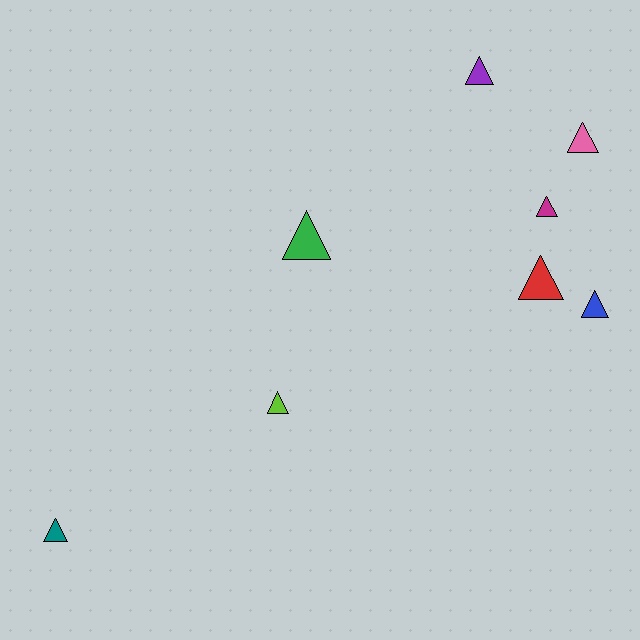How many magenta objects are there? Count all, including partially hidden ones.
There is 1 magenta object.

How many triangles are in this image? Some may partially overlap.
There are 8 triangles.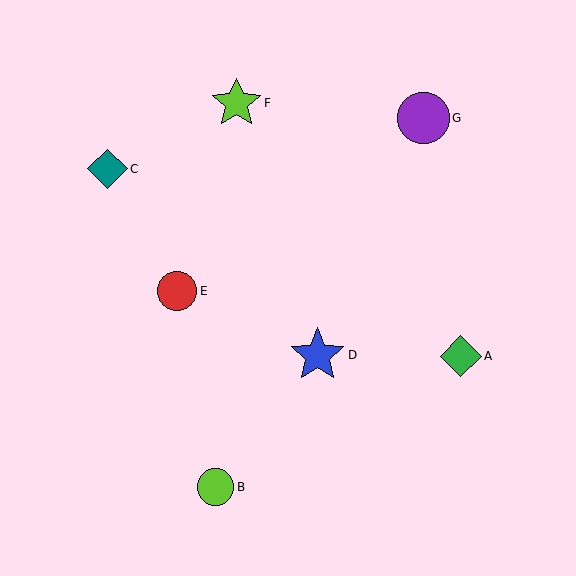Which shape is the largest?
The blue star (labeled D) is the largest.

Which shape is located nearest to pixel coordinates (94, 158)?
The teal diamond (labeled C) at (108, 169) is nearest to that location.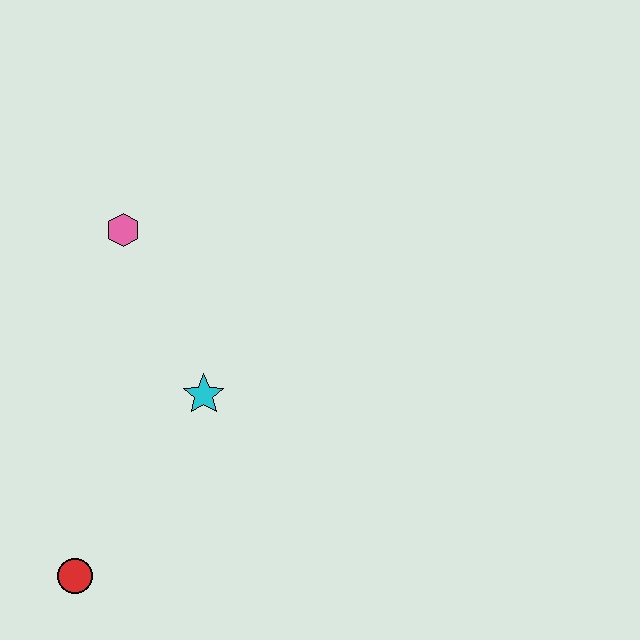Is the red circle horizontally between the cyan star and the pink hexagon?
No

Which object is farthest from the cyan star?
The red circle is farthest from the cyan star.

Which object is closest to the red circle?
The cyan star is closest to the red circle.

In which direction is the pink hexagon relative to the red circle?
The pink hexagon is above the red circle.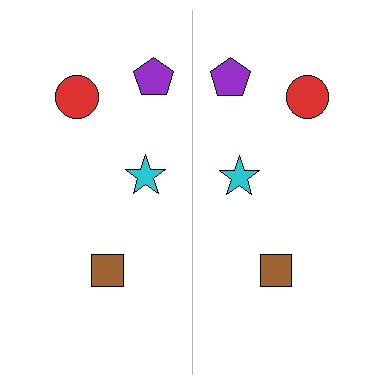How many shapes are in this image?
There are 8 shapes in this image.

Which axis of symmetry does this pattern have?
The pattern has a vertical axis of symmetry running through the center of the image.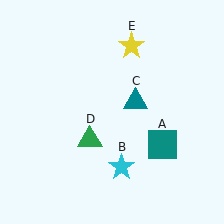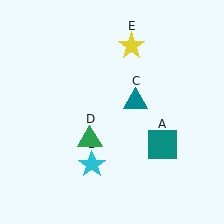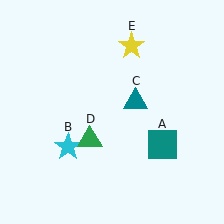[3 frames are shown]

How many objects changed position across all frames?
1 object changed position: cyan star (object B).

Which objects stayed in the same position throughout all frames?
Teal square (object A) and teal triangle (object C) and green triangle (object D) and yellow star (object E) remained stationary.